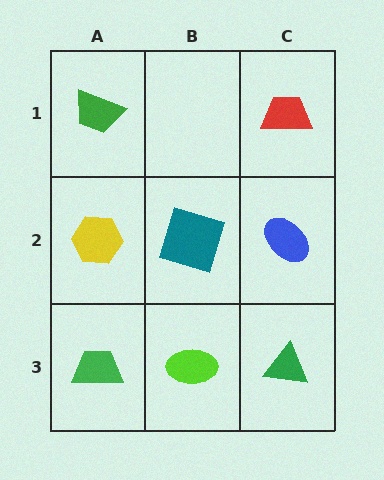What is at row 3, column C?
A green triangle.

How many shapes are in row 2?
3 shapes.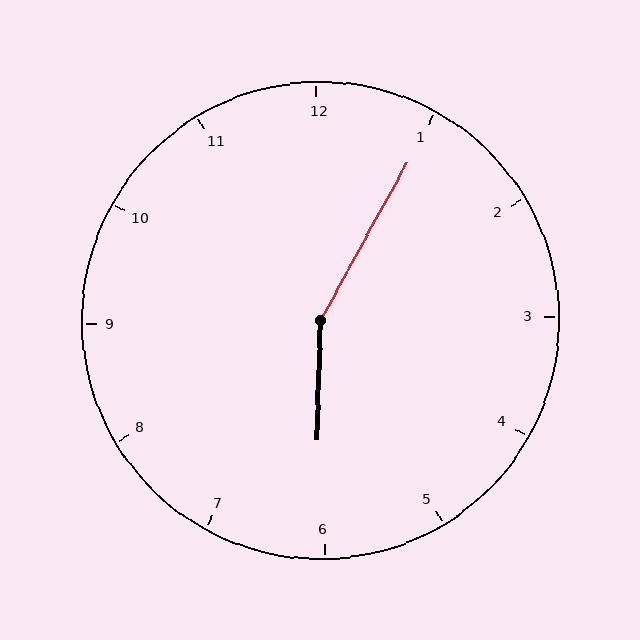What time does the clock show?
6:05.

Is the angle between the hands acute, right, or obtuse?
It is obtuse.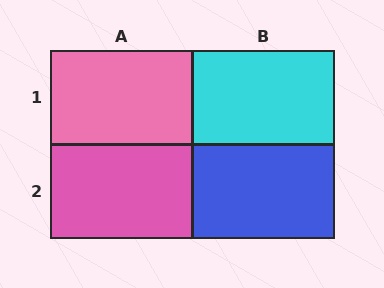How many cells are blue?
1 cell is blue.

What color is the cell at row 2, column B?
Blue.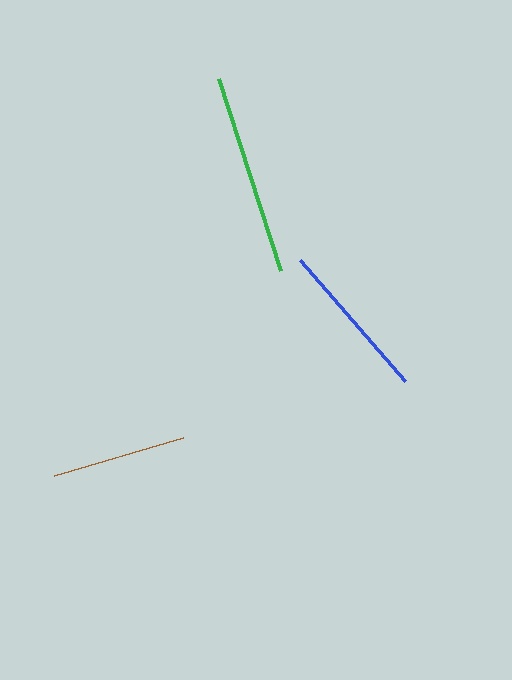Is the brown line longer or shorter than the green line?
The green line is longer than the brown line.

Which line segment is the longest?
The green line is the longest at approximately 202 pixels.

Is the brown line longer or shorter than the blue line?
The blue line is longer than the brown line.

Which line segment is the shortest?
The brown line is the shortest at approximately 134 pixels.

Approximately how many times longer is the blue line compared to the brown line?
The blue line is approximately 1.2 times the length of the brown line.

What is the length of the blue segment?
The blue segment is approximately 160 pixels long.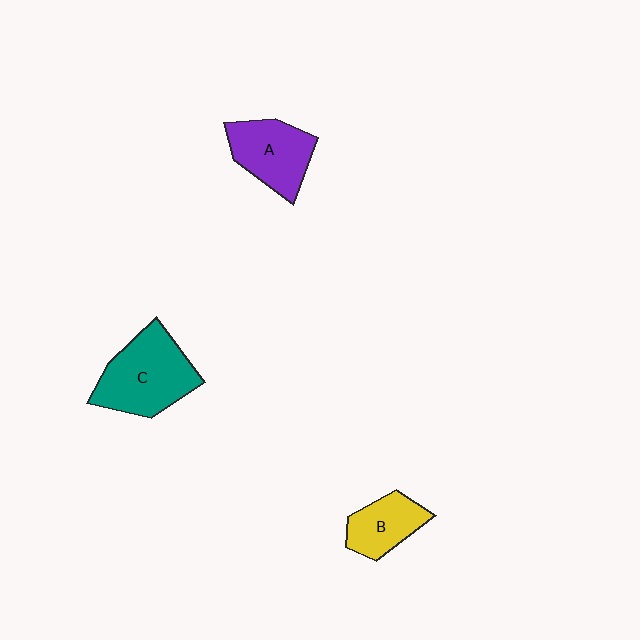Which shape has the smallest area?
Shape B (yellow).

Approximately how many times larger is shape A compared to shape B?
Approximately 1.3 times.